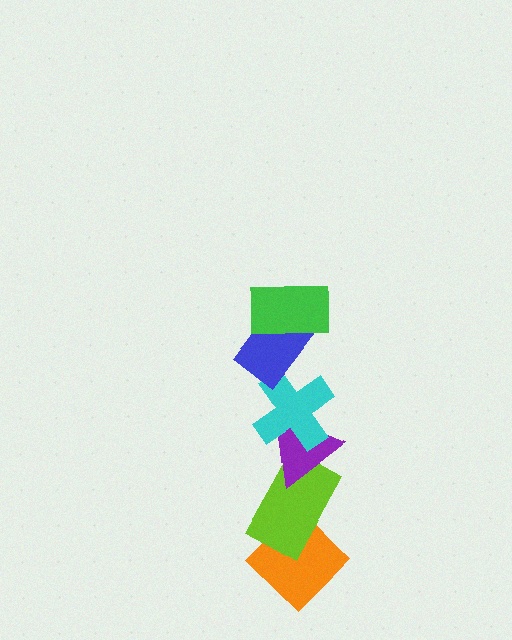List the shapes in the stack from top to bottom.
From top to bottom: the green rectangle, the blue rectangle, the cyan cross, the purple triangle, the lime rectangle, the orange diamond.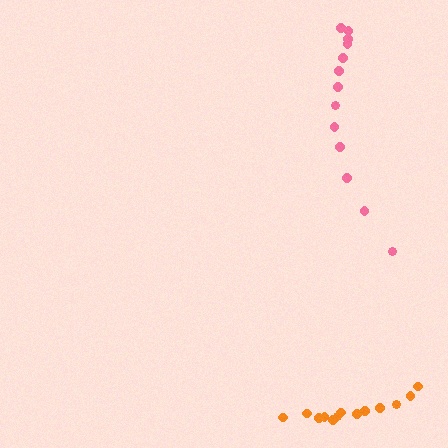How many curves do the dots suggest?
There are 2 distinct paths.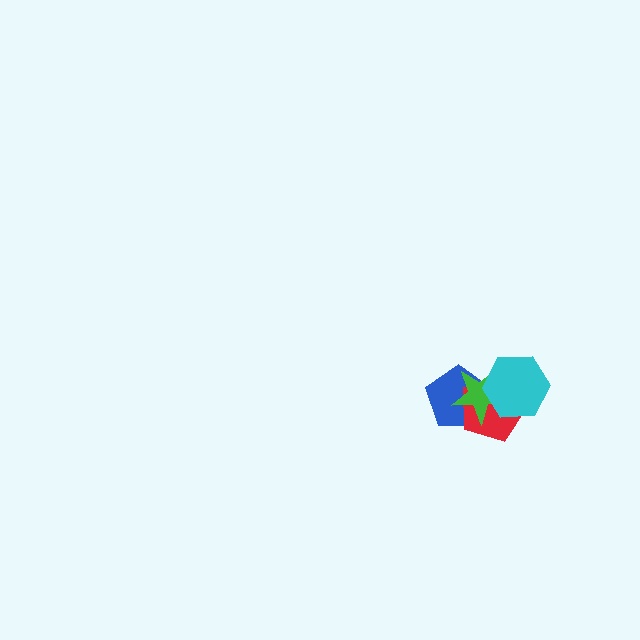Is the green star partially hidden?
Yes, it is partially covered by another shape.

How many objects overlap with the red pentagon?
3 objects overlap with the red pentagon.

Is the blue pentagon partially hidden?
Yes, it is partially covered by another shape.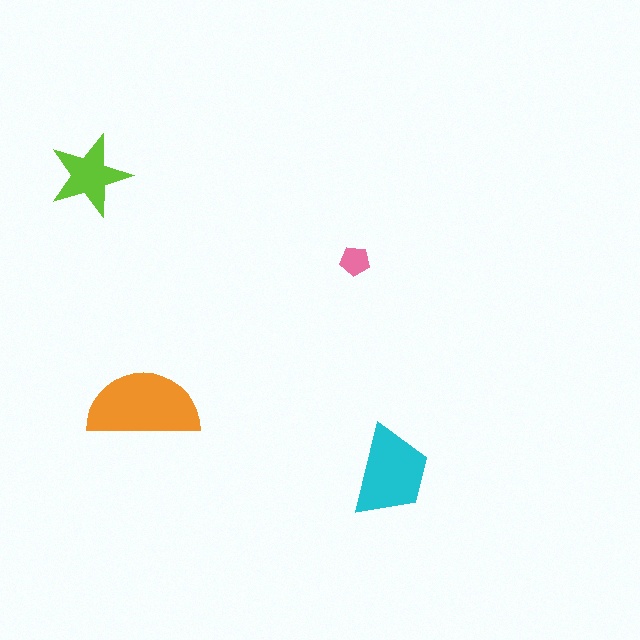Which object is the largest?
The orange semicircle.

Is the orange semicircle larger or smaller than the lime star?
Larger.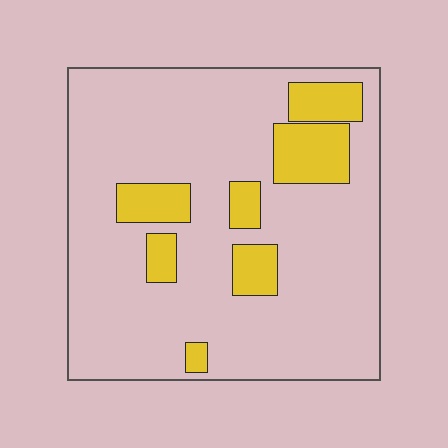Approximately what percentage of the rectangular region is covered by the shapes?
Approximately 15%.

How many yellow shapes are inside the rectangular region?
7.